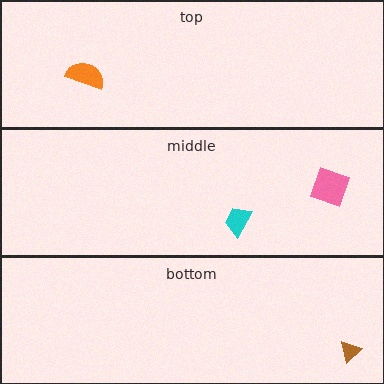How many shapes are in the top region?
1.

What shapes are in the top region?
The orange semicircle.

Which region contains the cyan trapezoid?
The middle region.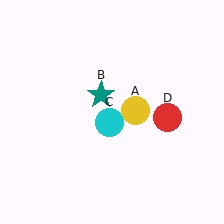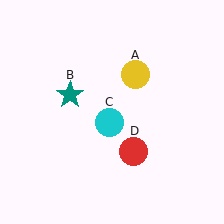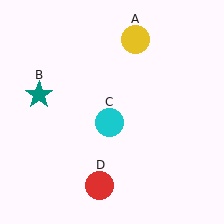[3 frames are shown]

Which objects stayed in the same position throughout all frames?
Cyan circle (object C) remained stationary.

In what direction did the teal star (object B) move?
The teal star (object B) moved left.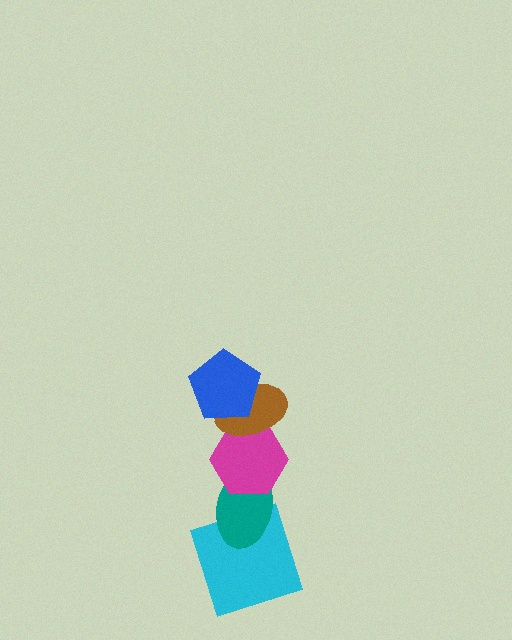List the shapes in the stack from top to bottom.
From top to bottom: the blue pentagon, the brown ellipse, the magenta hexagon, the teal ellipse, the cyan square.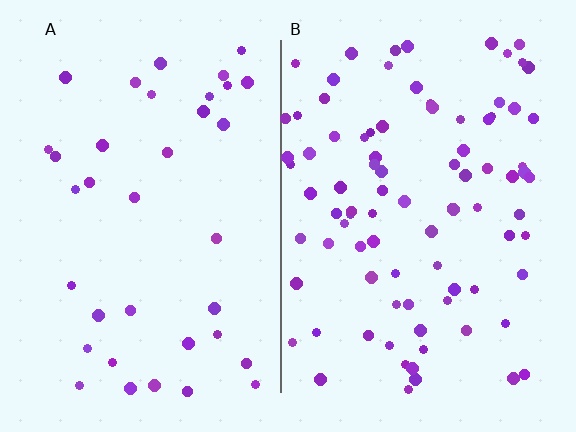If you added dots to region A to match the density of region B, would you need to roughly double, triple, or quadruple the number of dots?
Approximately double.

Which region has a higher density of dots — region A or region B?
B (the right).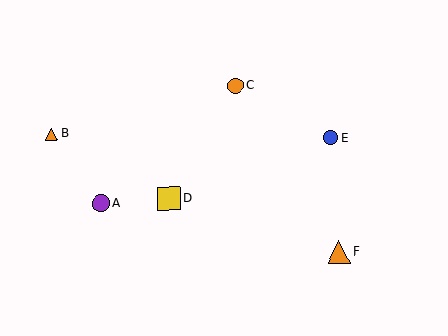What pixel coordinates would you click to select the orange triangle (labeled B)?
Click at (52, 134) to select the orange triangle B.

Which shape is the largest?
The orange triangle (labeled F) is the largest.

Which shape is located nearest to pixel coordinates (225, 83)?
The orange circle (labeled C) at (235, 85) is nearest to that location.